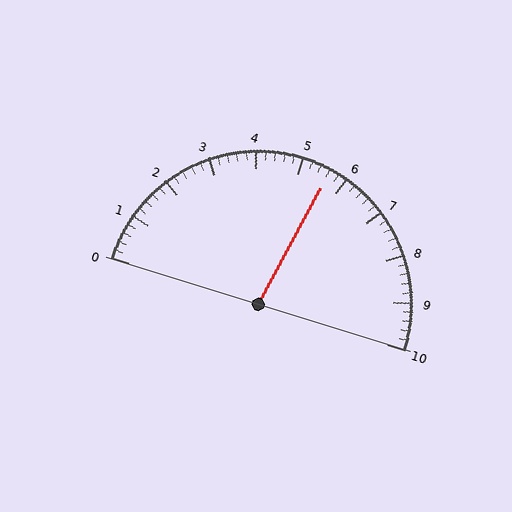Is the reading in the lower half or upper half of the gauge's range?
The reading is in the upper half of the range (0 to 10).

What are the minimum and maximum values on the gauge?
The gauge ranges from 0 to 10.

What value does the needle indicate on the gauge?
The needle indicates approximately 5.6.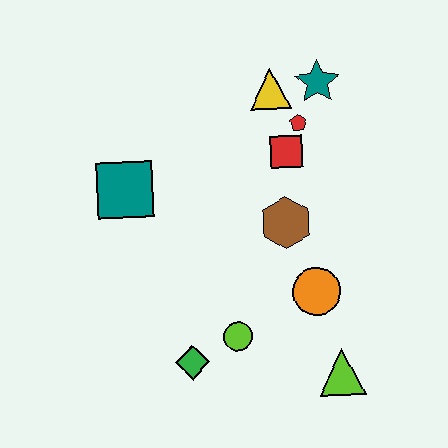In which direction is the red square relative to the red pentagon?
The red square is below the red pentagon.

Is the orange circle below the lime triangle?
No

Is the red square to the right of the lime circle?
Yes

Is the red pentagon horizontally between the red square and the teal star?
Yes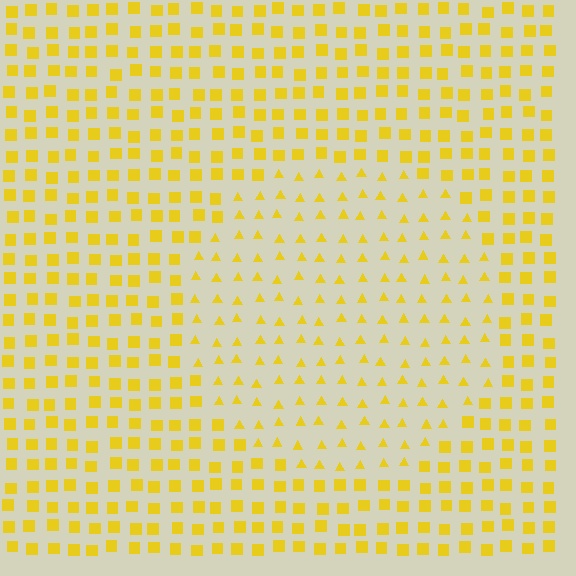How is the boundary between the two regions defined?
The boundary is defined by a change in element shape: triangles inside vs. squares outside. All elements share the same color and spacing.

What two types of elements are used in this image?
The image uses triangles inside the circle region and squares outside it.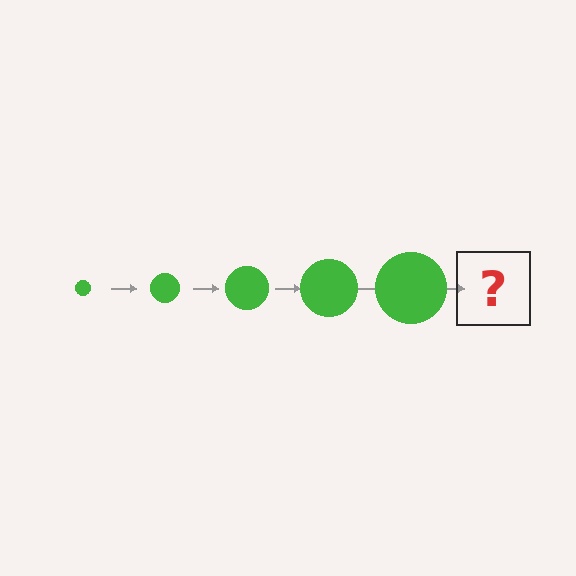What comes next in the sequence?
The next element should be a green circle, larger than the previous one.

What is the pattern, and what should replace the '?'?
The pattern is that the circle gets progressively larger each step. The '?' should be a green circle, larger than the previous one.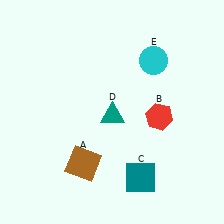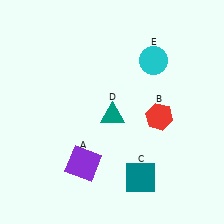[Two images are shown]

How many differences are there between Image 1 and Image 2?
There is 1 difference between the two images.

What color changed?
The square (A) changed from brown in Image 1 to purple in Image 2.